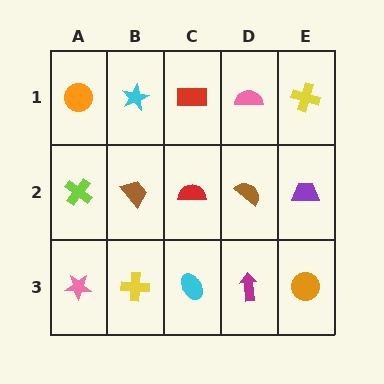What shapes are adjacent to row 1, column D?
A brown semicircle (row 2, column D), a red rectangle (row 1, column C), a yellow cross (row 1, column E).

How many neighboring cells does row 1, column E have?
2.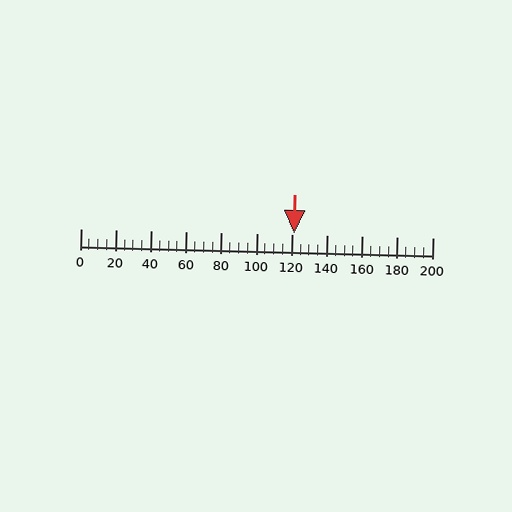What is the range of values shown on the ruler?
The ruler shows values from 0 to 200.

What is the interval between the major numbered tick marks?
The major tick marks are spaced 20 units apart.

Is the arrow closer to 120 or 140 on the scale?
The arrow is closer to 120.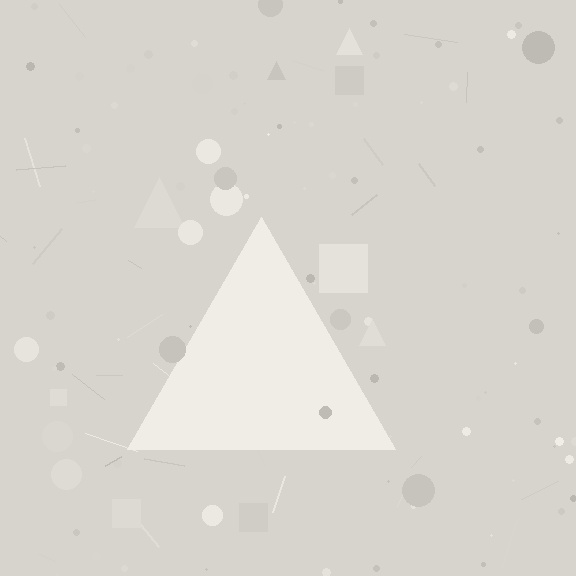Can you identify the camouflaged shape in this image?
The camouflaged shape is a triangle.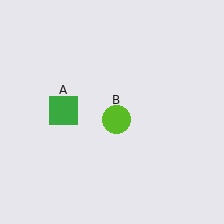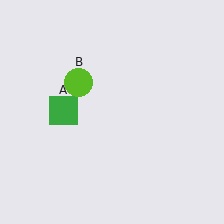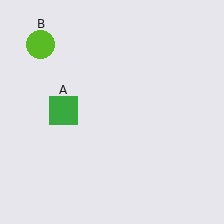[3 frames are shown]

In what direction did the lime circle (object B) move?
The lime circle (object B) moved up and to the left.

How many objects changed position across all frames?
1 object changed position: lime circle (object B).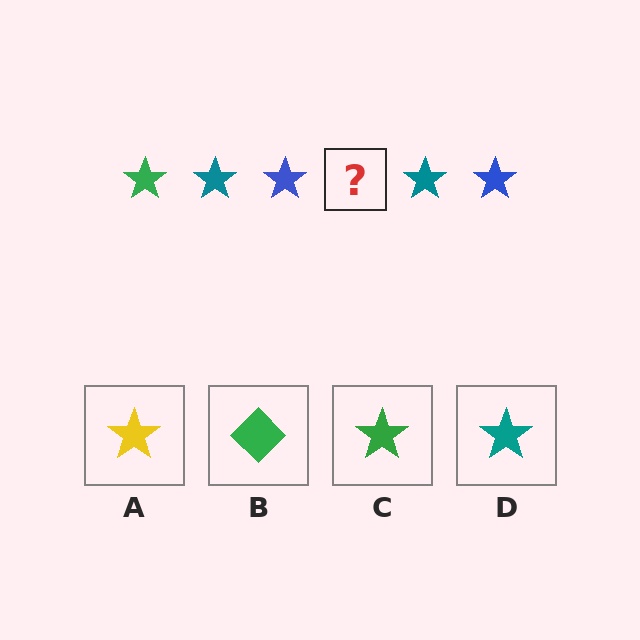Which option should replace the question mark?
Option C.